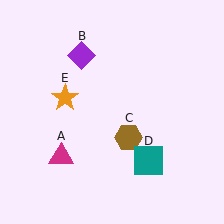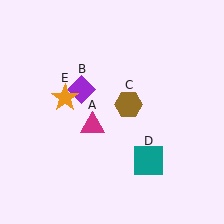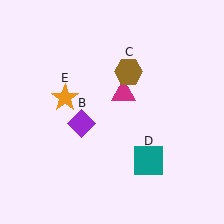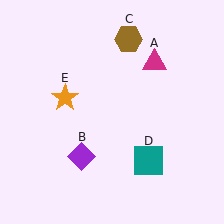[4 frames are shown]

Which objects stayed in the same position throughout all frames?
Teal square (object D) and orange star (object E) remained stationary.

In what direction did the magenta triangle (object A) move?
The magenta triangle (object A) moved up and to the right.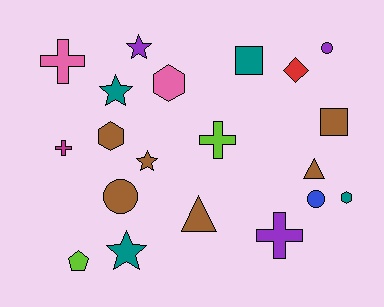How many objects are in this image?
There are 20 objects.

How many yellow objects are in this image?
There are no yellow objects.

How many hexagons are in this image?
There are 3 hexagons.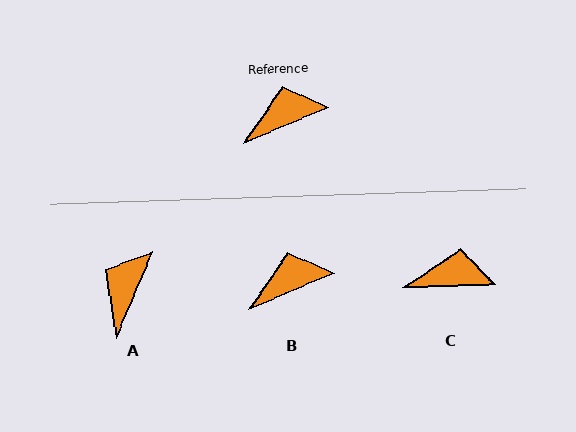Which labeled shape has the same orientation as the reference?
B.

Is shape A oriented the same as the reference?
No, it is off by about 44 degrees.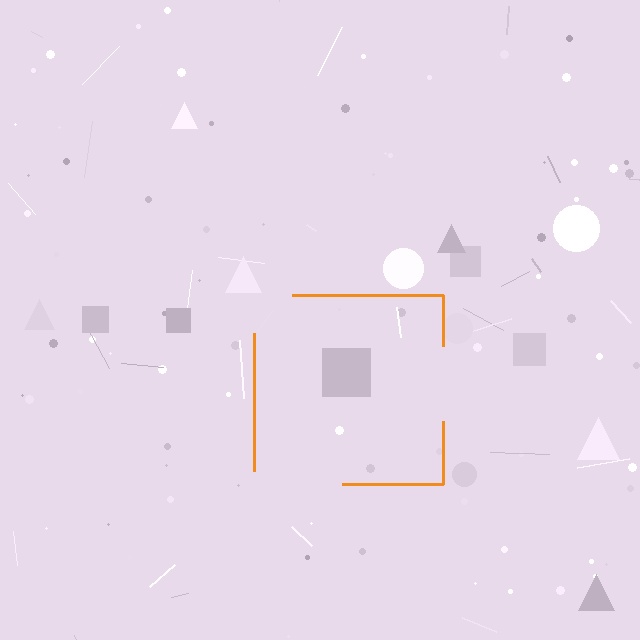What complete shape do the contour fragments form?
The contour fragments form a square.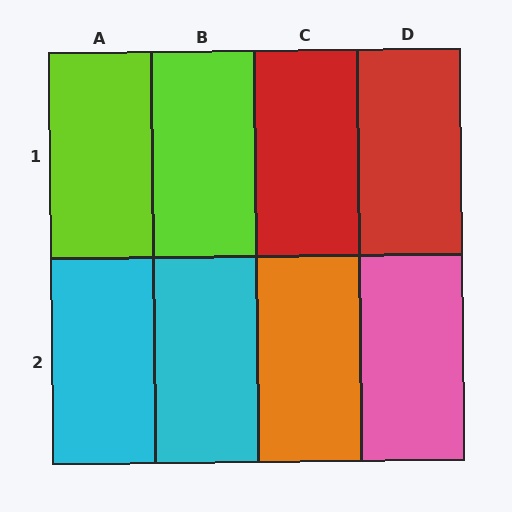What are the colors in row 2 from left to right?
Cyan, cyan, orange, pink.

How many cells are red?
2 cells are red.